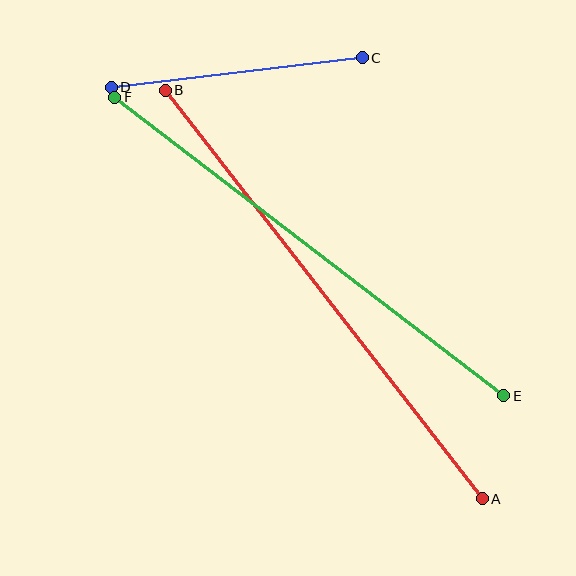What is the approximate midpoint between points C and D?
The midpoint is at approximately (237, 72) pixels.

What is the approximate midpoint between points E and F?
The midpoint is at approximately (309, 246) pixels.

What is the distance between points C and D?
The distance is approximately 253 pixels.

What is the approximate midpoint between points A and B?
The midpoint is at approximately (324, 294) pixels.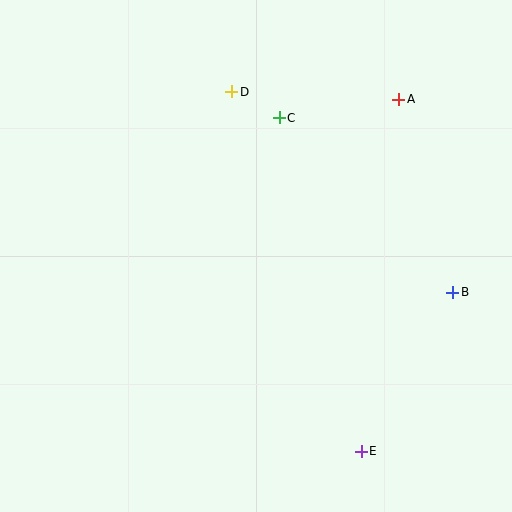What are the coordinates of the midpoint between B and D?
The midpoint between B and D is at (342, 192).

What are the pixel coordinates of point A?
Point A is at (399, 99).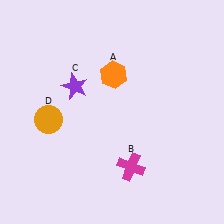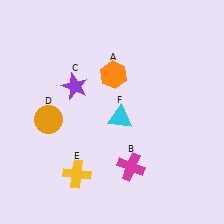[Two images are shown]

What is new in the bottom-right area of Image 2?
A cyan triangle (F) was added in the bottom-right area of Image 2.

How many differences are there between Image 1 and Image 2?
There are 2 differences between the two images.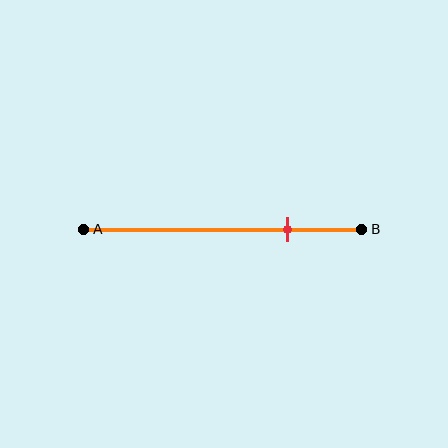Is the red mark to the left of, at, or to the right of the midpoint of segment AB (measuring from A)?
The red mark is to the right of the midpoint of segment AB.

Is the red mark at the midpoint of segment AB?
No, the mark is at about 75% from A, not at the 50% midpoint.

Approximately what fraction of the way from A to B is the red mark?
The red mark is approximately 75% of the way from A to B.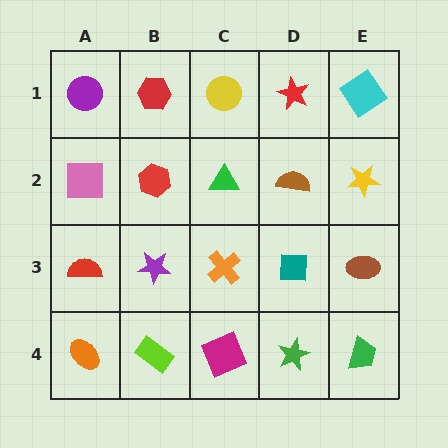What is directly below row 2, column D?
A teal square.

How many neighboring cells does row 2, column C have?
4.